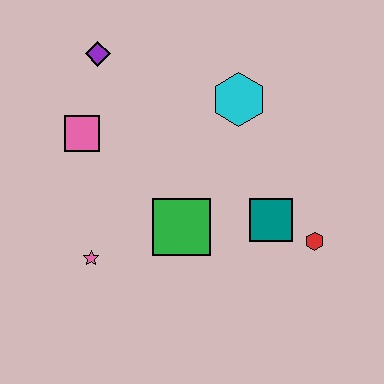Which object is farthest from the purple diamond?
The red hexagon is farthest from the purple diamond.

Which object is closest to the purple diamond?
The pink square is closest to the purple diamond.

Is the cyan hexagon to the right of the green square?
Yes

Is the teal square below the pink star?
No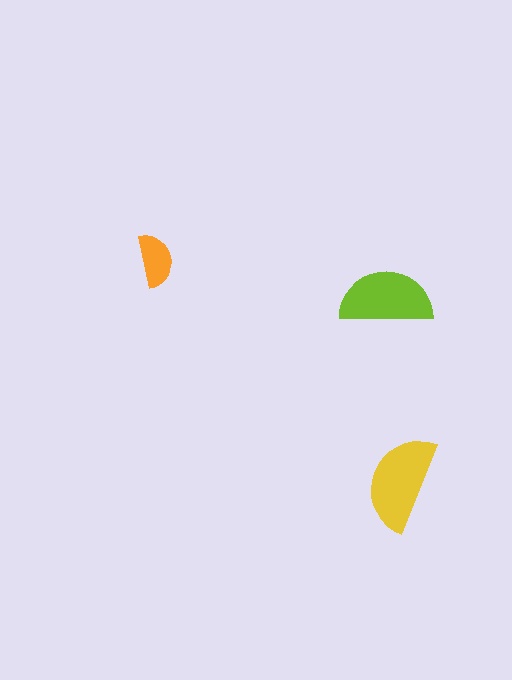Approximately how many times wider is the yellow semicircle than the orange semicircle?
About 2 times wider.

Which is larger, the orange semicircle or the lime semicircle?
The lime one.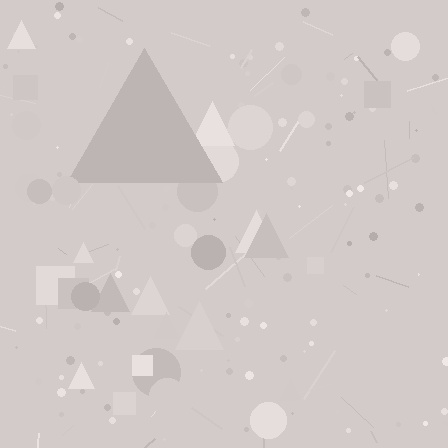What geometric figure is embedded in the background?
A triangle is embedded in the background.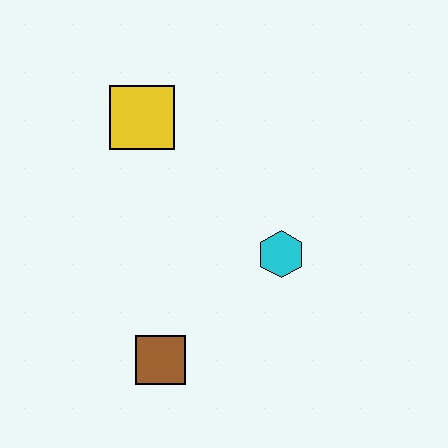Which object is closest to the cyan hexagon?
The brown square is closest to the cyan hexagon.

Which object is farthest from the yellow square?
The brown square is farthest from the yellow square.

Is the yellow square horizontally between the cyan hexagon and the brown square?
No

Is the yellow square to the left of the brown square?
Yes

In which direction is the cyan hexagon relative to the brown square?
The cyan hexagon is to the right of the brown square.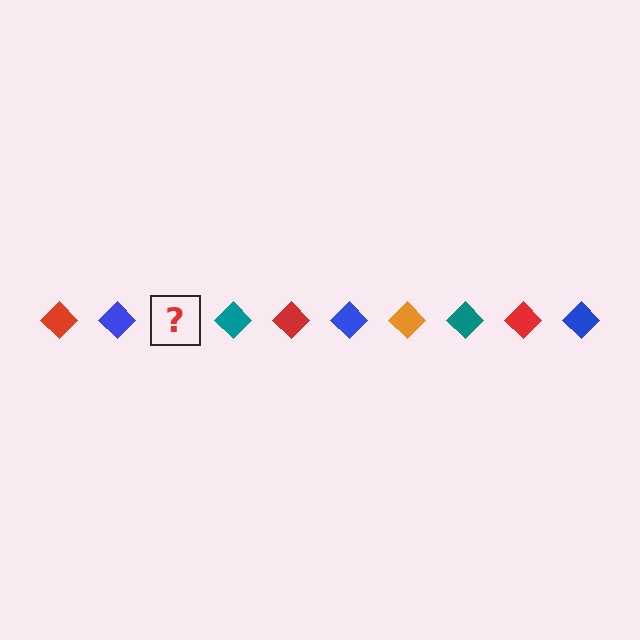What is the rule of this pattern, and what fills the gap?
The rule is that the pattern cycles through red, blue, orange, teal diamonds. The gap should be filled with an orange diamond.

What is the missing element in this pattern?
The missing element is an orange diamond.